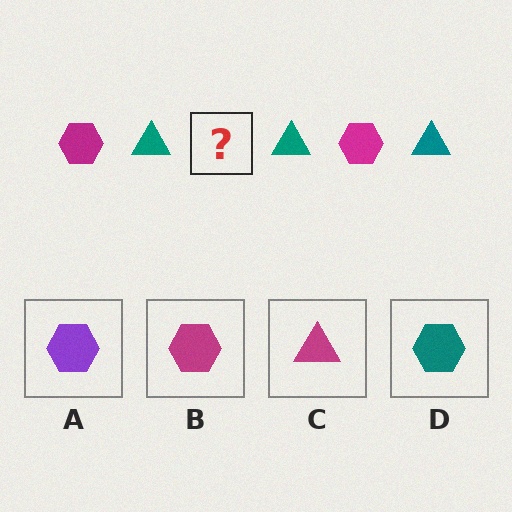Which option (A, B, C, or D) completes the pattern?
B.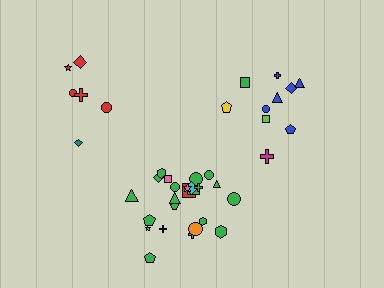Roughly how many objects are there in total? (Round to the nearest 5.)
Roughly 40 objects in total.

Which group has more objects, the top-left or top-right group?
The top-right group.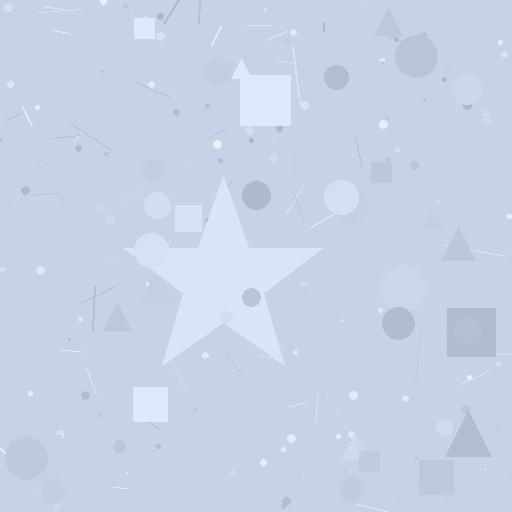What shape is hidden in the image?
A star is hidden in the image.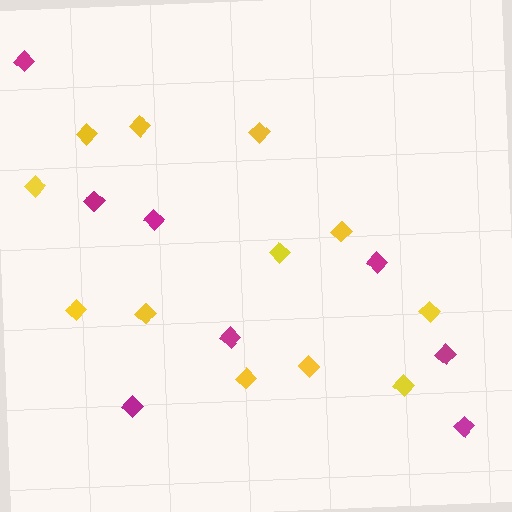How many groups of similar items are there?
There are 2 groups: one group of magenta diamonds (8) and one group of yellow diamonds (12).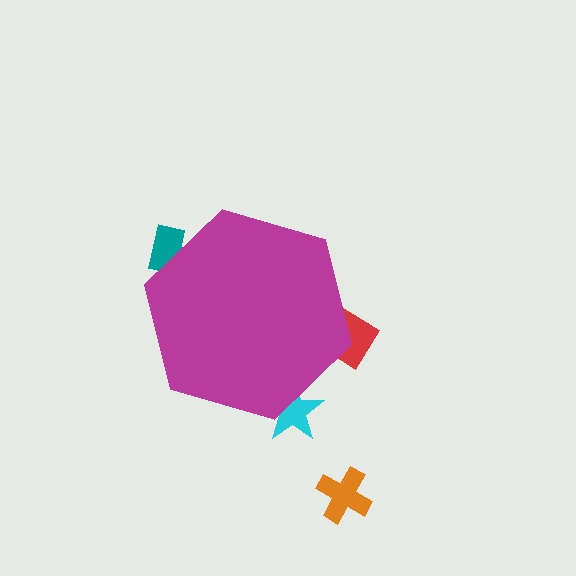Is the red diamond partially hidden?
Yes, the red diamond is partially hidden behind the magenta hexagon.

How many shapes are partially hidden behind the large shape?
3 shapes are partially hidden.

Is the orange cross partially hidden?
No, the orange cross is fully visible.